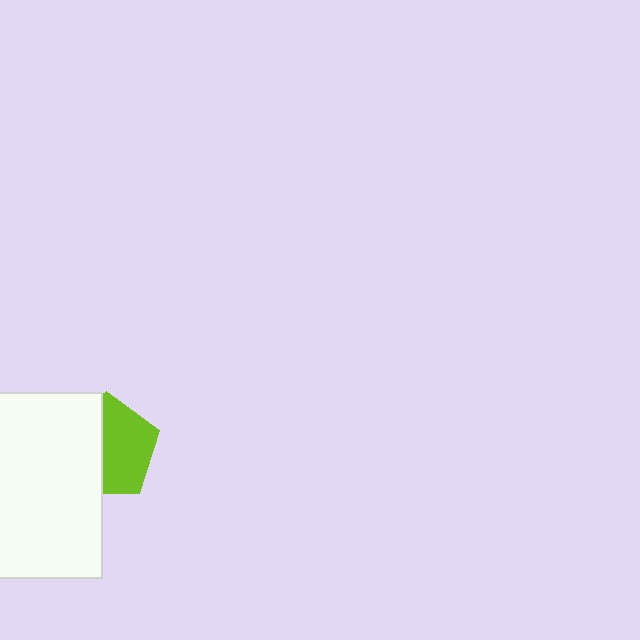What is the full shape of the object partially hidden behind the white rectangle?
The partially hidden object is a lime pentagon.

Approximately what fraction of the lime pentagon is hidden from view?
Roughly 46% of the lime pentagon is hidden behind the white rectangle.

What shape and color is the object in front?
The object in front is a white rectangle.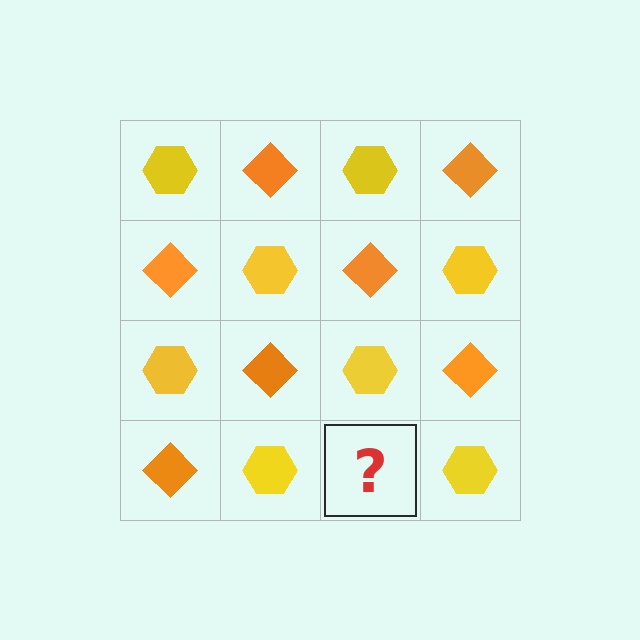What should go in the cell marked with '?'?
The missing cell should contain an orange diamond.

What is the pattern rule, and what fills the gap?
The rule is that it alternates yellow hexagon and orange diamond in a checkerboard pattern. The gap should be filled with an orange diamond.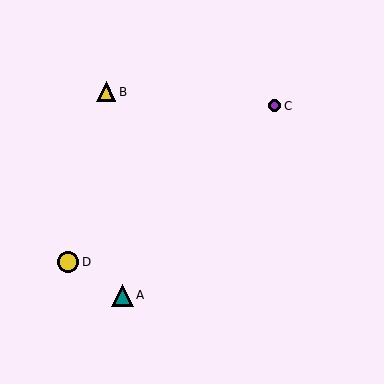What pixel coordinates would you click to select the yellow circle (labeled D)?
Click at (68, 262) to select the yellow circle D.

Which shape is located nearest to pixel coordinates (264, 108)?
The purple circle (labeled C) at (274, 106) is nearest to that location.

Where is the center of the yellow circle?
The center of the yellow circle is at (68, 262).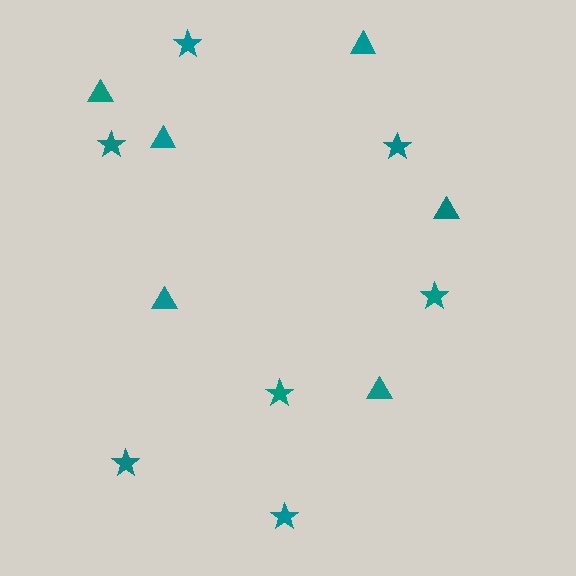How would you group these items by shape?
There are 2 groups: one group of stars (7) and one group of triangles (6).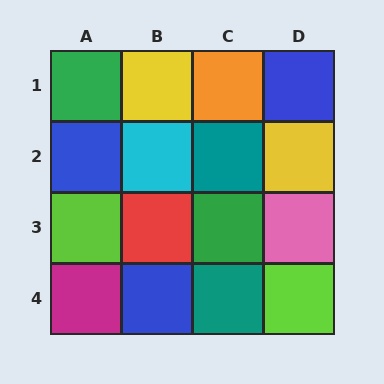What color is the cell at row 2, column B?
Cyan.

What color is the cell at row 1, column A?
Green.